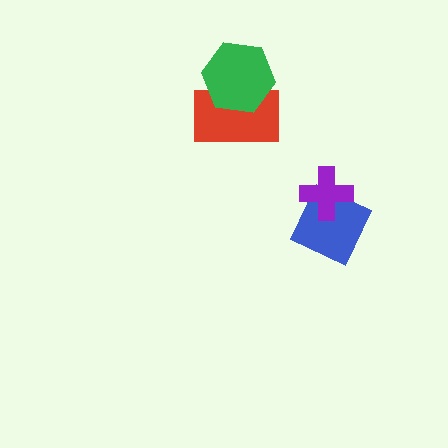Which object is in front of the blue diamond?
The purple cross is in front of the blue diamond.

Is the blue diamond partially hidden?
Yes, it is partially covered by another shape.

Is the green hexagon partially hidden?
No, no other shape covers it.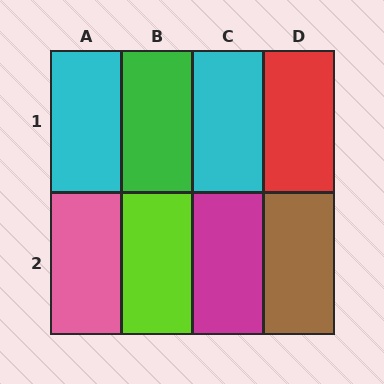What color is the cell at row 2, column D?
Brown.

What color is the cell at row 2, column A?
Pink.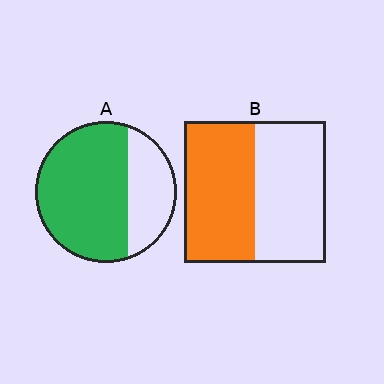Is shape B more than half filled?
Roughly half.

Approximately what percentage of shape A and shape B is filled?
A is approximately 70% and B is approximately 50%.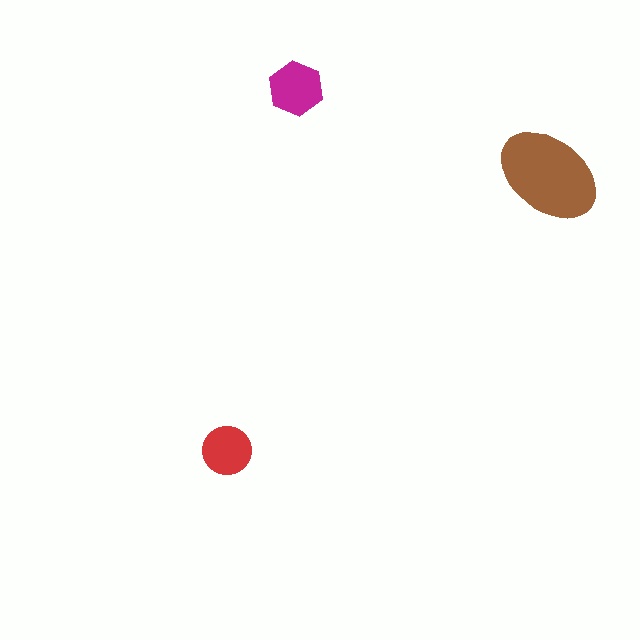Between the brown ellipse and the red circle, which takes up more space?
The brown ellipse.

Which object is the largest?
The brown ellipse.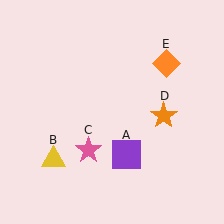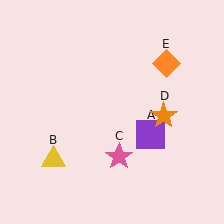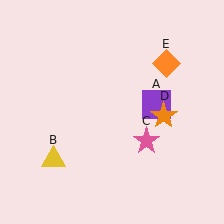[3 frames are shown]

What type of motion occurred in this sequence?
The purple square (object A), pink star (object C) rotated counterclockwise around the center of the scene.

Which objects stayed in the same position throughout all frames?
Yellow triangle (object B) and orange star (object D) and orange diamond (object E) remained stationary.